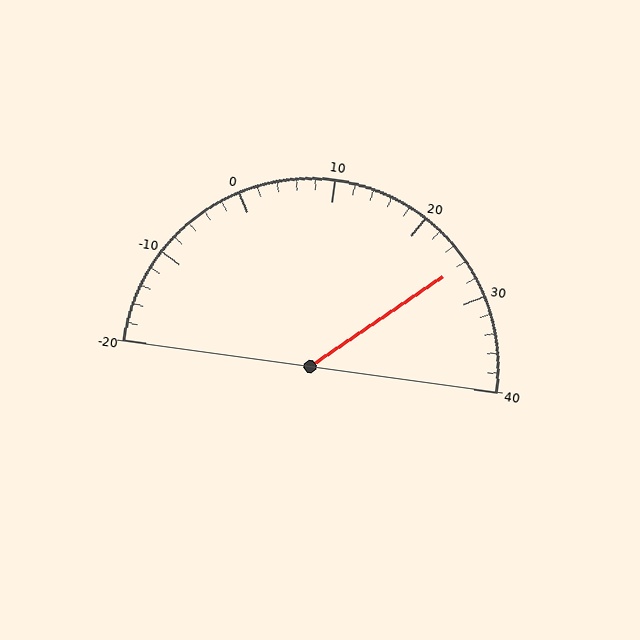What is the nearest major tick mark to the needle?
The nearest major tick mark is 30.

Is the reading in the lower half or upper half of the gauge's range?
The reading is in the upper half of the range (-20 to 40).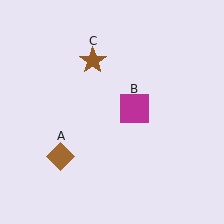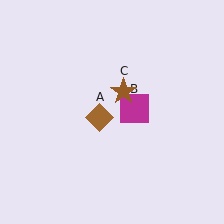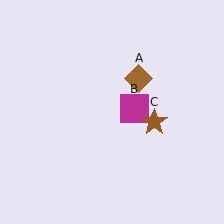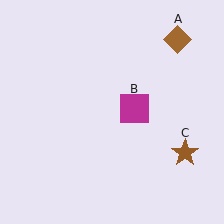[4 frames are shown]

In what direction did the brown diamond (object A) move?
The brown diamond (object A) moved up and to the right.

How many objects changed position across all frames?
2 objects changed position: brown diamond (object A), brown star (object C).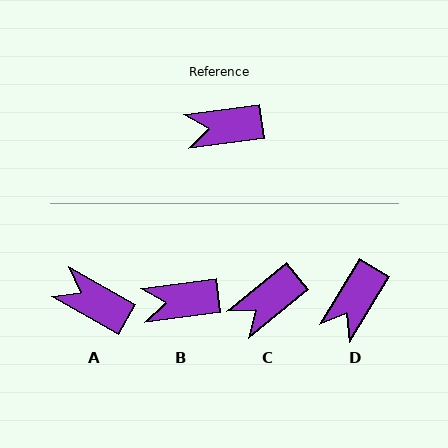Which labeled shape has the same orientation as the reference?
B.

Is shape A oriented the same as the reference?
No, it is off by about 37 degrees.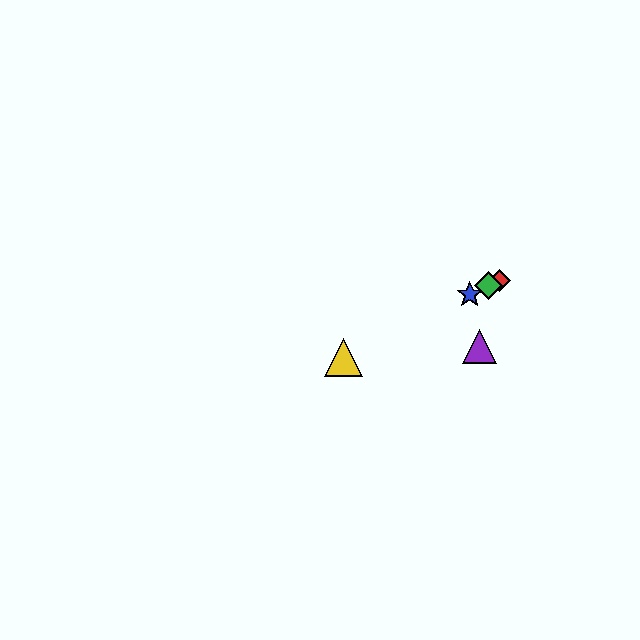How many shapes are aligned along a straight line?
4 shapes (the red diamond, the blue star, the green diamond, the yellow triangle) are aligned along a straight line.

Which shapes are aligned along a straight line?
The red diamond, the blue star, the green diamond, the yellow triangle are aligned along a straight line.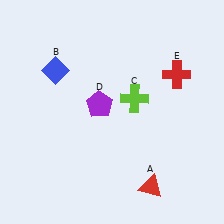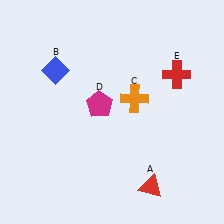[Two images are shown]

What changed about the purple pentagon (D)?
In Image 1, D is purple. In Image 2, it changed to magenta.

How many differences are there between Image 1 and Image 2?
There are 2 differences between the two images.